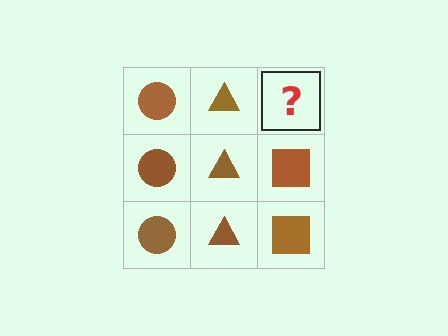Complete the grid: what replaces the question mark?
The question mark should be replaced with a brown square.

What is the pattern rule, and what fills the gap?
The rule is that each column has a consistent shape. The gap should be filled with a brown square.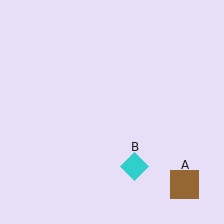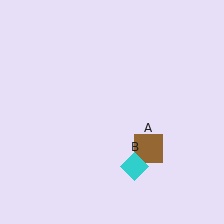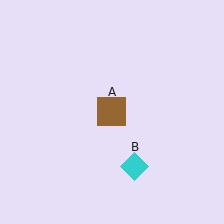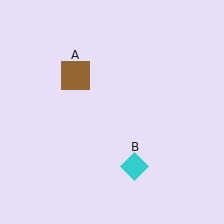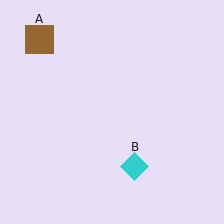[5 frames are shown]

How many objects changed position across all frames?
1 object changed position: brown square (object A).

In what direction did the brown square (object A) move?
The brown square (object A) moved up and to the left.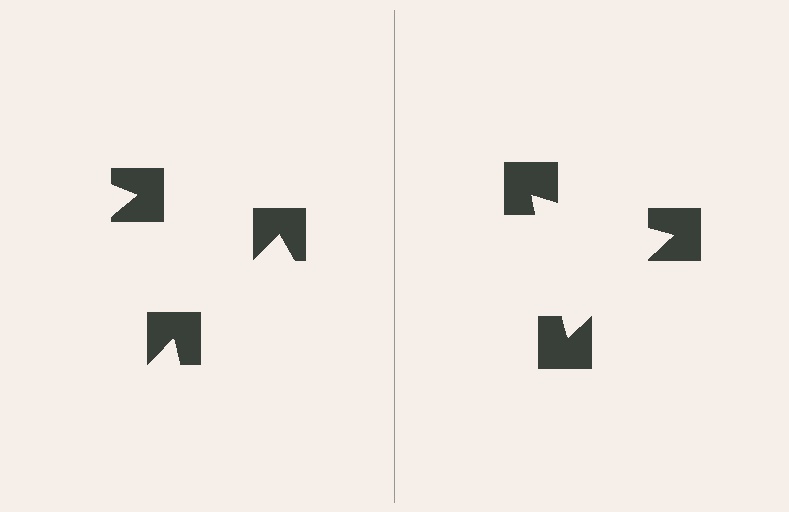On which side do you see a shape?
An illusory triangle appears on the right side. On the left side the wedge cuts are rotated, so no coherent shape forms.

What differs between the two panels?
The notched squares are positioned identically on both sides; only the wedge orientations differ. On the right they align to a triangle; on the left they are misaligned.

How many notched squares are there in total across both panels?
6 — 3 on each side.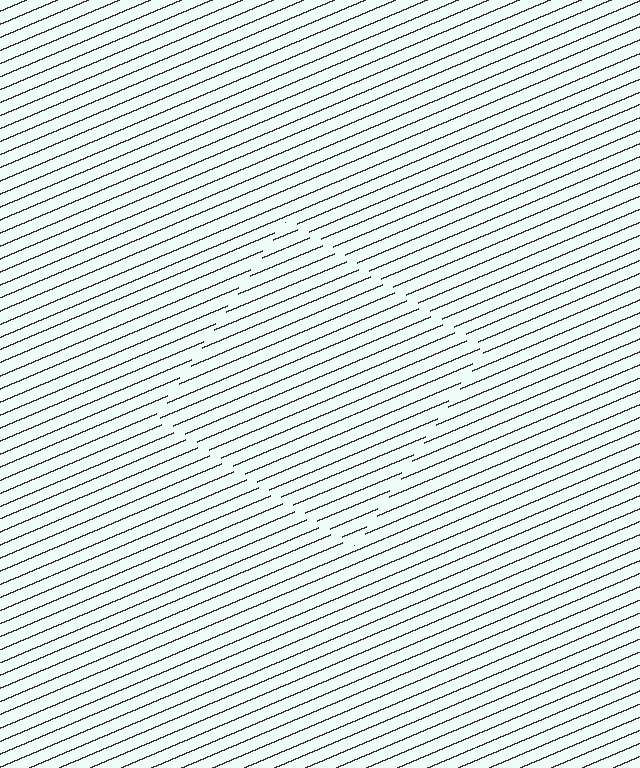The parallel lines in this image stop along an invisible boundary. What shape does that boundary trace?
An illusory square. The interior of the shape contains the same grating, shifted by half a period — the contour is defined by the phase discontinuity where line-ends from the inner and outer gratings abut.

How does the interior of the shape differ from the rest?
The interior of the shape contains the same grating, shifted by half a period — the contour is defined by the phase discontinuity where line-ends from the inner and outer gratings abut.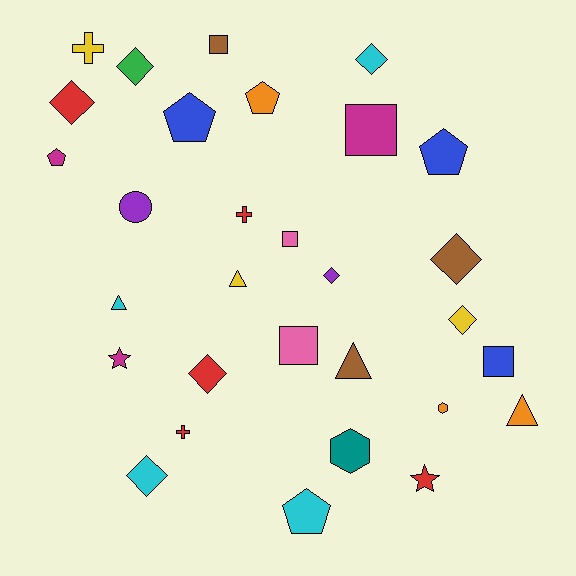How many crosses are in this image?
There are 3 crosses.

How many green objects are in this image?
There is 1 green object.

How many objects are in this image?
There are 30 objects.